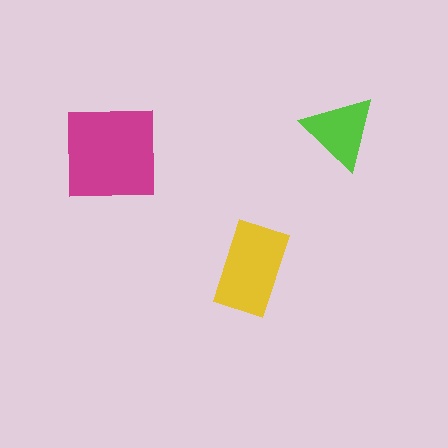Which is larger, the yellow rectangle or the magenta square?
The magenta square.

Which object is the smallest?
The lime triangle.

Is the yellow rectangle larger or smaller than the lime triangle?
Larger.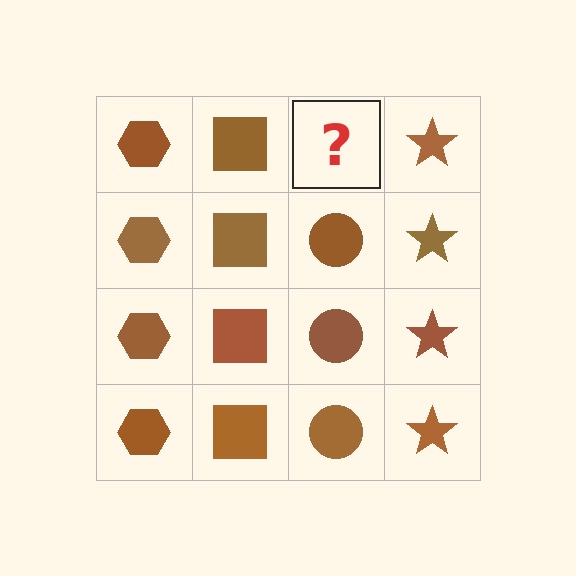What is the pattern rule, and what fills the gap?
The rule is that each column has a consistent shape. The gap should be filled with a brown circle.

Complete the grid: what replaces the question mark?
The question mark should be replaced with a brown circle.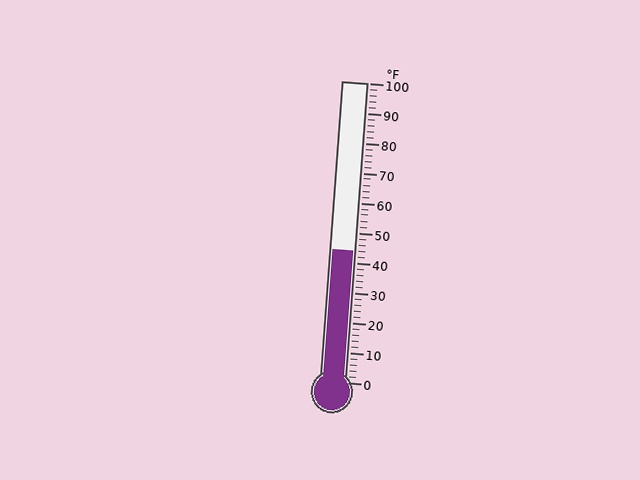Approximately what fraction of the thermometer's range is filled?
The thermometer is filled to approximately 45% of its range.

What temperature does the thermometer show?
The thermometer shows approximately 44°F.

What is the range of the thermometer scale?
The thermometer scale ranges from 0°F to 100°F.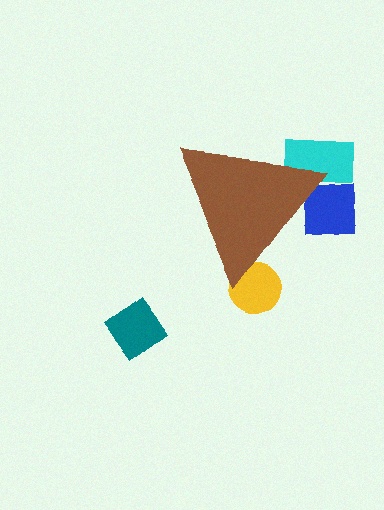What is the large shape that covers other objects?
A brown triangle.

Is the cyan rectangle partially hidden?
Yes, the cyan rectangle is partially hidden behind the brown triangle.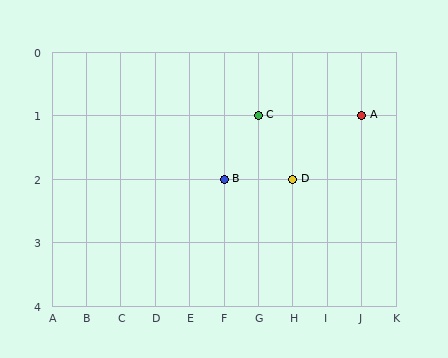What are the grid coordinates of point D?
Point D is at grid coordinates (H, 2).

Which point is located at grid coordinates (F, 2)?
Point B is at (F, 2).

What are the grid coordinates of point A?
Point A is at grid coordinates (J, 1).